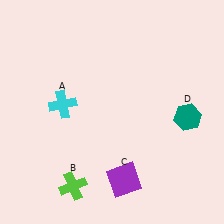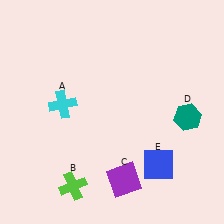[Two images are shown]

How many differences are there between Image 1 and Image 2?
There is 1 difference between the two images.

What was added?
A blue square (E) was added in Image 2.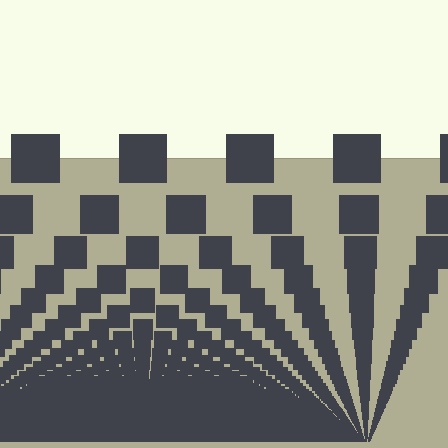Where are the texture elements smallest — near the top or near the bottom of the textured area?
Near the bottom.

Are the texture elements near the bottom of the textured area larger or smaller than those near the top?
Smaller. The gradient is inverted — elements near the bottom are smaller and denser.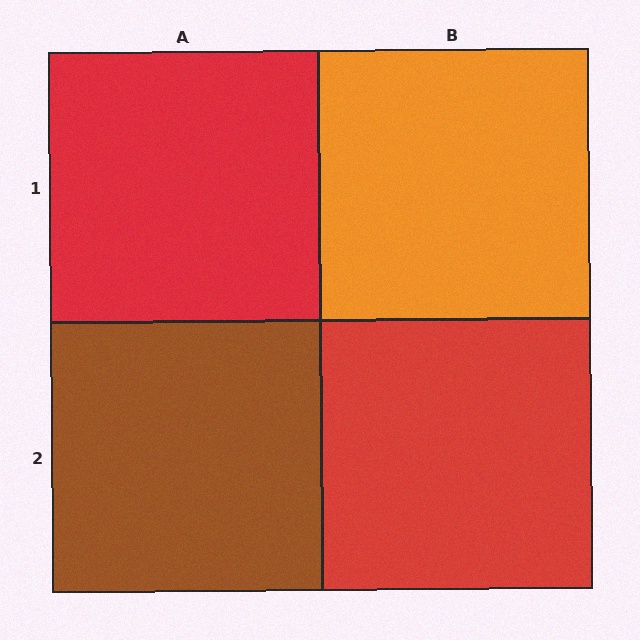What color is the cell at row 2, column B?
Red.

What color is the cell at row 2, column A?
Brown.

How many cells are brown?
1 cell is brown.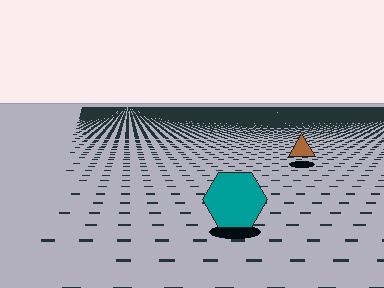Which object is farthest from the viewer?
The brown triangle is farthest from the viewer. It appears smaller and the ground texture around it is denser.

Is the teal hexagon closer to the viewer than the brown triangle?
Yes. The teal hexagon is closer — you can tell from the texture gradient: the ground texture is coarser near it.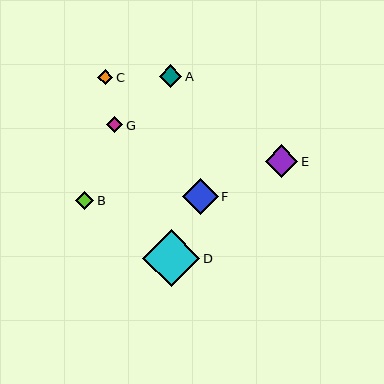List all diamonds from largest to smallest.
From largest to smallest: D, F, E, A, B, G, C.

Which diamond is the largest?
Diamond D is the largest with a size of approximately 57 pixels.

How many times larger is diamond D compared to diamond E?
Diamond D is approximately 1.8 times the size of diamond E.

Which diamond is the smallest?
Diamond C is the smallest with a size of approximately 15 pixels.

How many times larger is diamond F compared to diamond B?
Diamond F is approximately 2.0 times the size of diamond B.